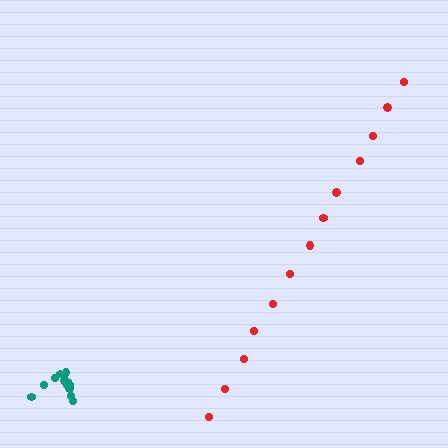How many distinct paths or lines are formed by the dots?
There are 2 distinct paths.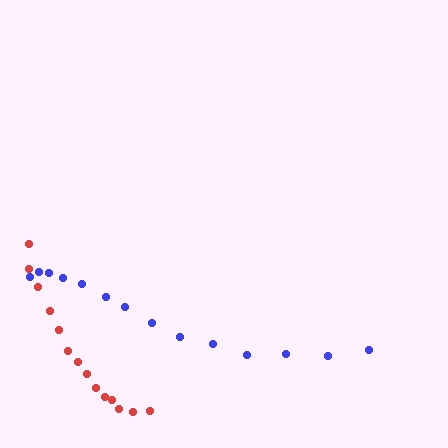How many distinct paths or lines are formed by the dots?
There are 2 distinct paths.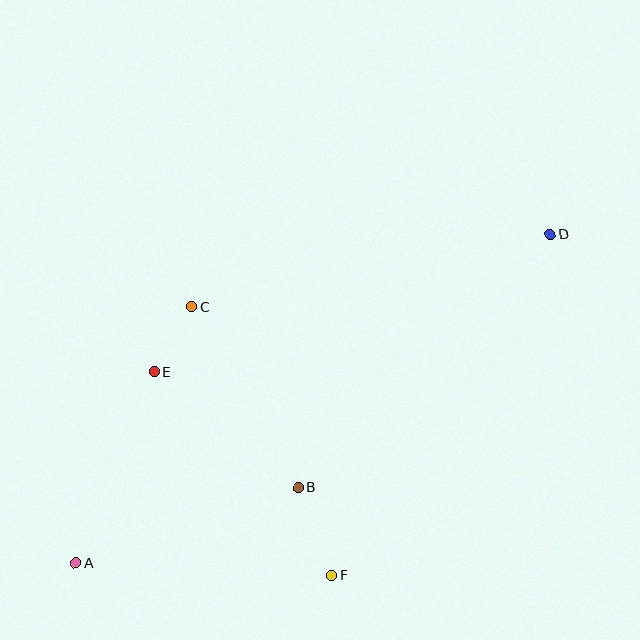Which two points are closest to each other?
Points C and E are closest to each other.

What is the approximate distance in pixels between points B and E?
The distance between B and E is approximately 185 pixels.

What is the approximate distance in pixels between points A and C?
The distance between A and C is approximately 281 pixels.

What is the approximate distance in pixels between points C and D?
The distance between C and D is approximately 366 pixels.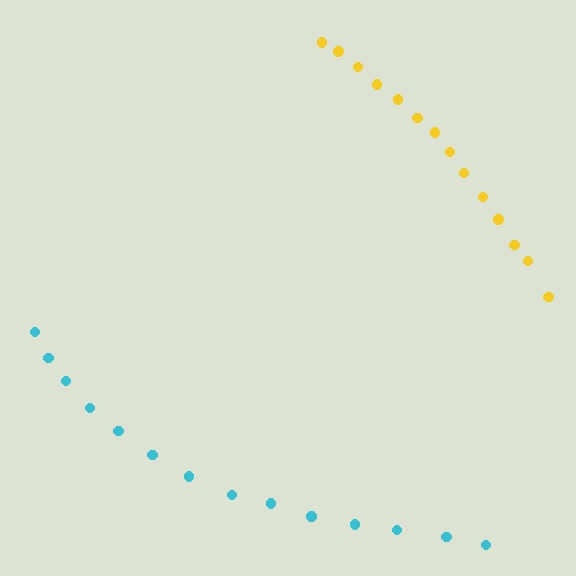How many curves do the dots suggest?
There are 2 distinct paths.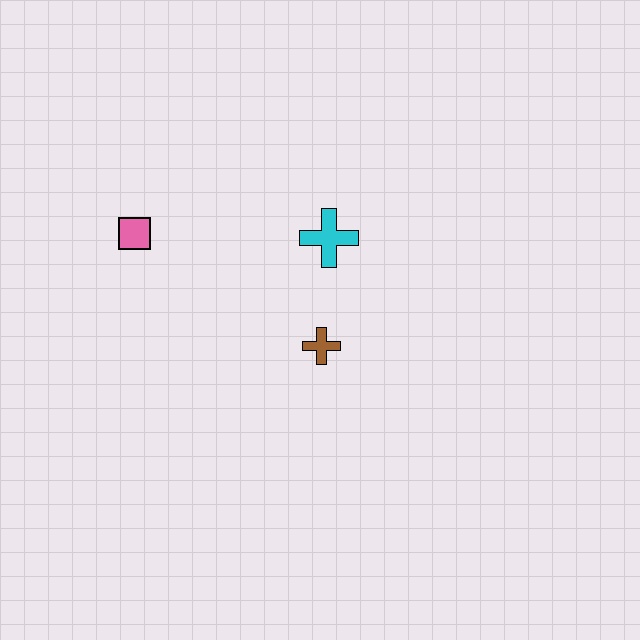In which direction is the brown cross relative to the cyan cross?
The brown cross is below the cyan cross.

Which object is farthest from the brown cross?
The pink square is farthest from the brown cross.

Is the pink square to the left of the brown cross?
Yes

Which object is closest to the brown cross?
The cyan cross is closest to the brown cross.